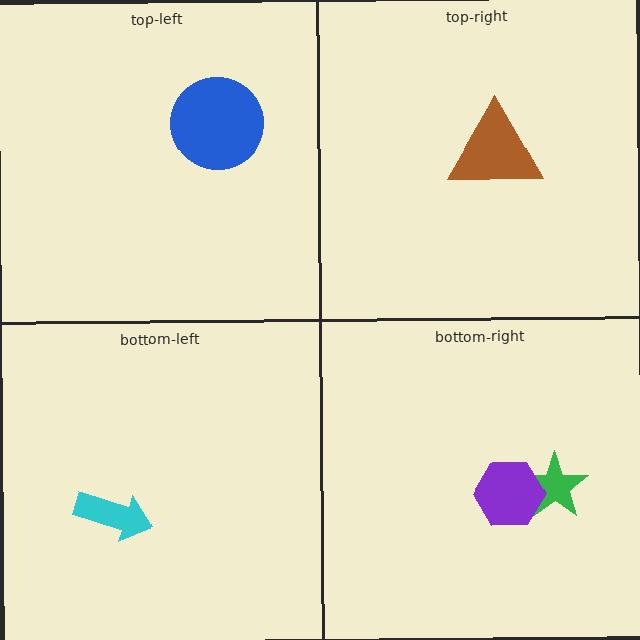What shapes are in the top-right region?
The brown triangle.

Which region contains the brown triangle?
The top-right region.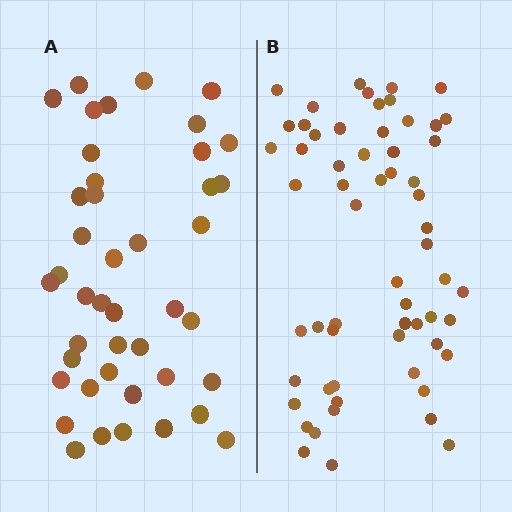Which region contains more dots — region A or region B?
Region B (the right region) has more dots.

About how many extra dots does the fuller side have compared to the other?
Region B has approximately 15 more dots than region A.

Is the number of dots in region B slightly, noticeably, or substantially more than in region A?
Region B has noticeably more, but not dramatically so. The ratio is roughly 1.4 to 1.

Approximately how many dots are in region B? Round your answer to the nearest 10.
About 60 dots.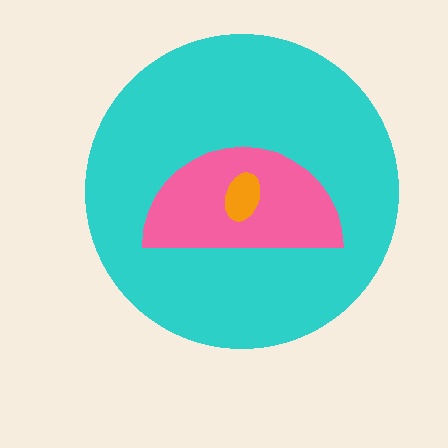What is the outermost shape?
The cyan circle.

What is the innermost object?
The orange ellipse.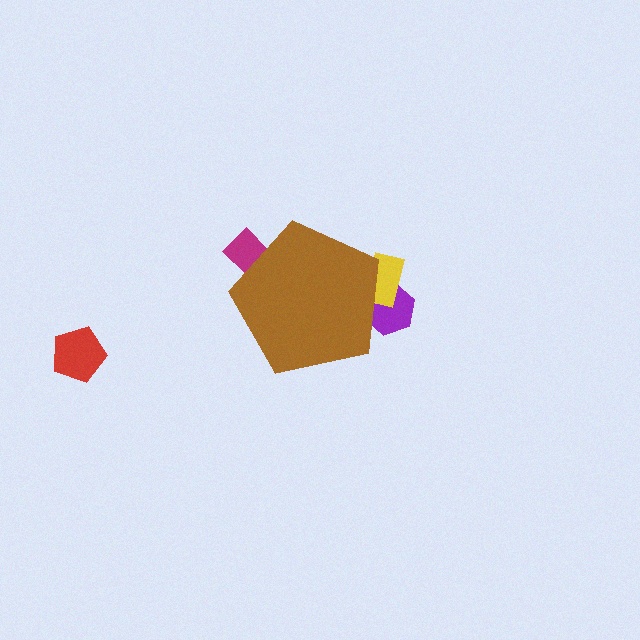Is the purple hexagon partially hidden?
Yes, the purple hexagon is partially hidden behind the brown pentagon.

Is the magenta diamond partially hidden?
Yes, the magenta diamond is partially hidden behind the brown pentagon.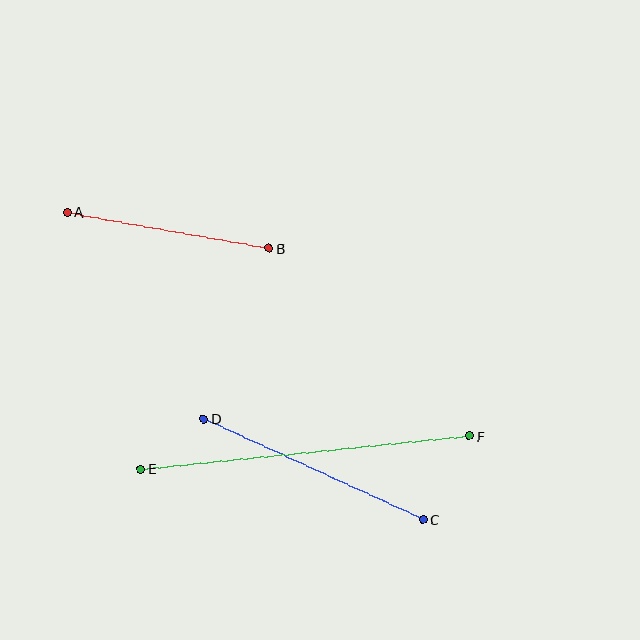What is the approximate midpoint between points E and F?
The midpoint is at approximately (305, 452) pixels.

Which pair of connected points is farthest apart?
Points E and F are farthest apart.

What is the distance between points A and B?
The distance is approximately 205 pixels.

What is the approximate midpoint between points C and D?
The midpoint is at approximately (313, 469) pixels.